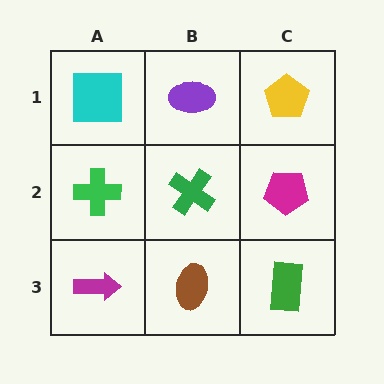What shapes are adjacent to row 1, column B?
A green cross (row 2, column B), a cyan square (row 1, column A), a yellow pentagon (row 1, column C).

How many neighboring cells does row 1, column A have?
2.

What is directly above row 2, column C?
A yellow pentagon.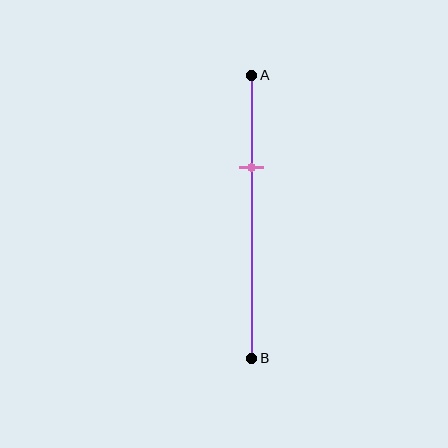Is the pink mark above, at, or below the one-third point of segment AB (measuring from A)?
The pink mark is approximately at the one-third point of segment AB.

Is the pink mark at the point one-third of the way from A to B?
Yes, the mark is approximately at the one-third point.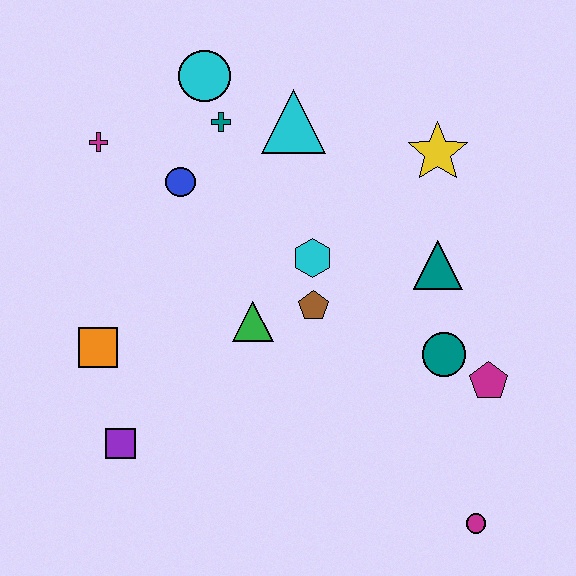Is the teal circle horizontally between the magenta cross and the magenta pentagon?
Yes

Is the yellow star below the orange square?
No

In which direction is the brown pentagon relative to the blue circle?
The brown pentagon is to the right of the blue circle.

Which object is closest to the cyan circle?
The teal cross is closest to the cyan circle.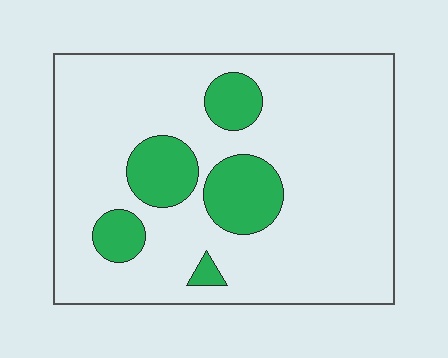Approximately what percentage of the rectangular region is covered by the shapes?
Approximately 20%.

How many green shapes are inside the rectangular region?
5.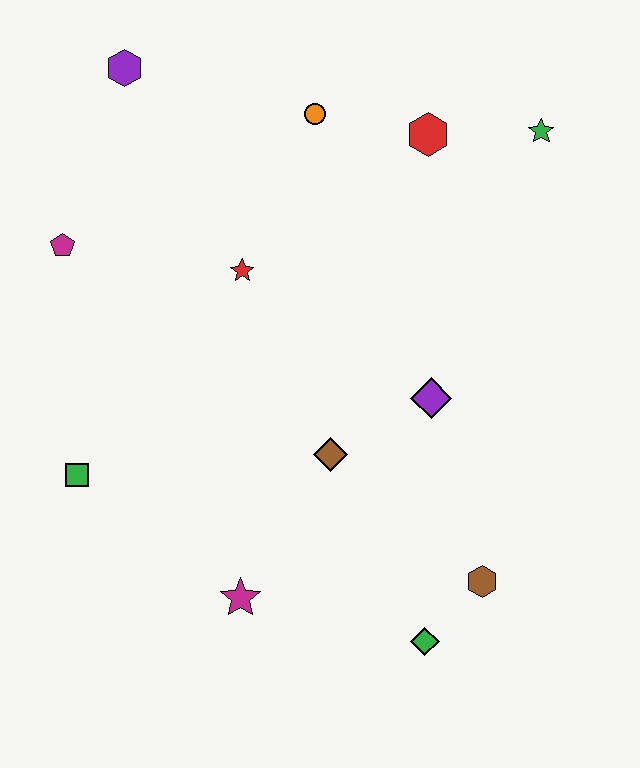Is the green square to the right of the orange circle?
No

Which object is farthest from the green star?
The green square is farthest from the green star.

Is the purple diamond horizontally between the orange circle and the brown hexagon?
Yes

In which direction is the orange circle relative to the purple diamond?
The orange circle is above the purple diamond.